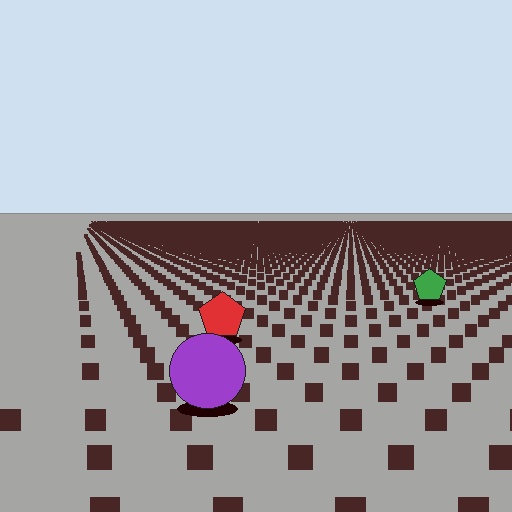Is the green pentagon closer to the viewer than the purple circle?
No. The purple circle is closer — you can tell from the texture gradient: the ground texture is coarser near it.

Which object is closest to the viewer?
The purple circle is closest. The texture marks near it are larger and more spread out.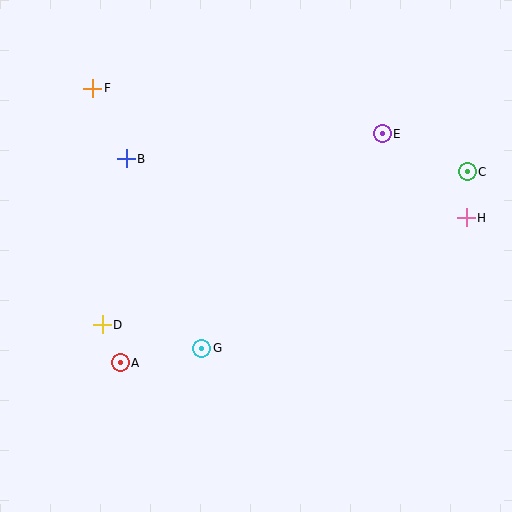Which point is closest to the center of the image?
Point G at (202, 348) is closest to the center.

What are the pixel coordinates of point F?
Point F is at (93, 88).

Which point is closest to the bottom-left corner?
Point A is closest to the bottom-left corner.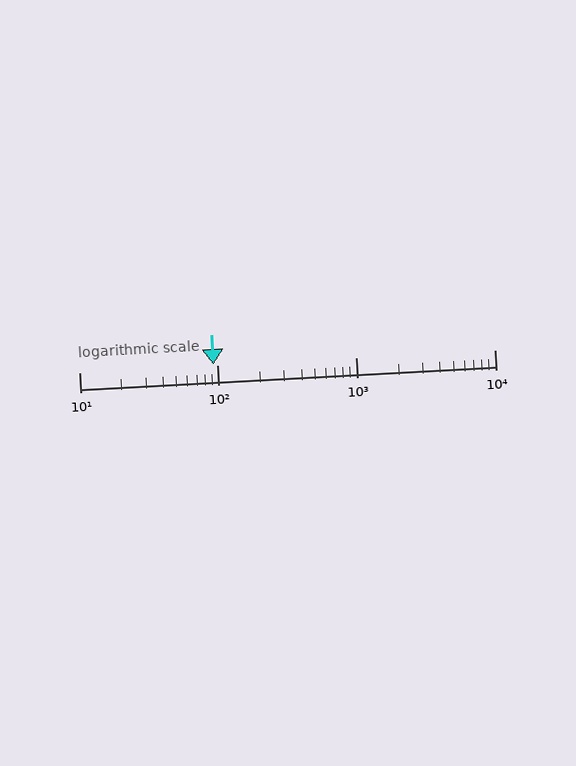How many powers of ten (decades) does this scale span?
The scale spans 3 decades, from 10 to 10000.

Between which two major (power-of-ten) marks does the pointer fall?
The pointer is between 10 and 100.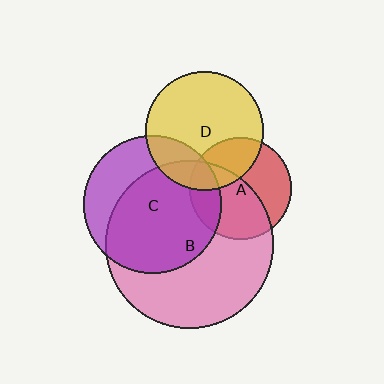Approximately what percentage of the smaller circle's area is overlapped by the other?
Approximately 30%.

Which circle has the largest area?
Circle B (pink).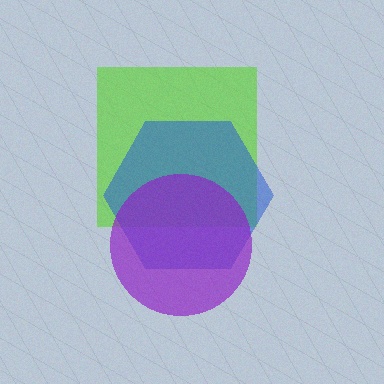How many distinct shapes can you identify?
There are 3 distinct shapes: a lime square, a blue hexagon, a purple circle.